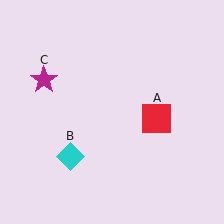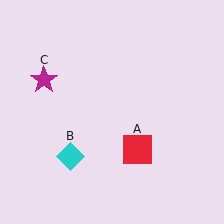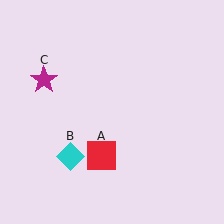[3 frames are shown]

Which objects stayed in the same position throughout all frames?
Cyan diamond (object B) and magenta star (object C) remained stationary.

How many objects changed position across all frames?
1 object changed position: red square (object A).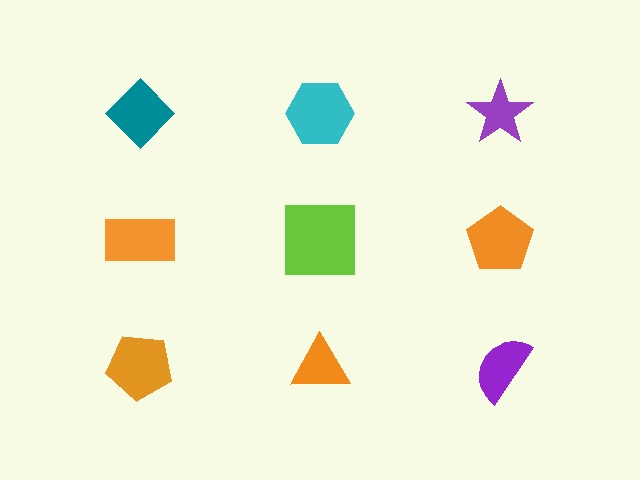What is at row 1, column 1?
A teal diamond.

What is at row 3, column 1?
An orange pentagon.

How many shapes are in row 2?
3 shapes.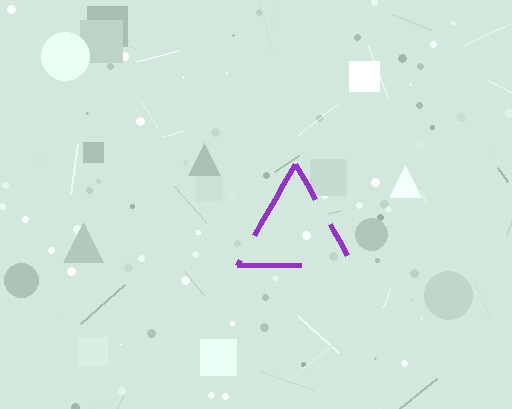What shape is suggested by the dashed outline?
The dashed outline suggests a triangle.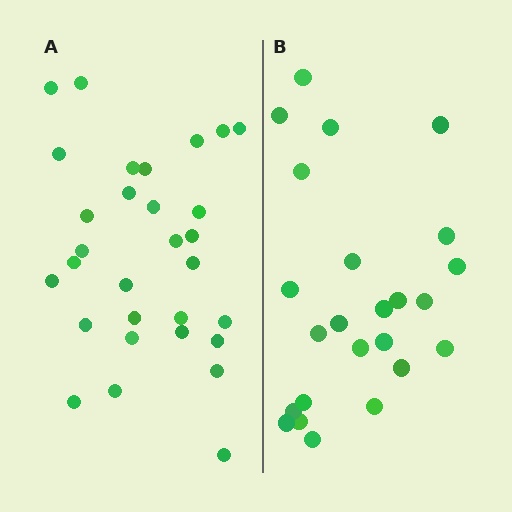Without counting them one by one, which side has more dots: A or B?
Region A (the left region) has more dots.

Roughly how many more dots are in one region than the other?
Region A has about 6 more dots than region B.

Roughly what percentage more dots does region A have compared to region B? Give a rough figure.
About 25% more.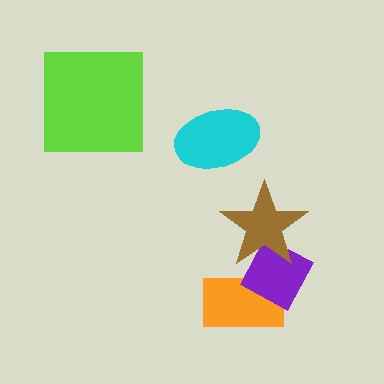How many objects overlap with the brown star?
1 object overlaps with the brown star.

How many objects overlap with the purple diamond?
2 objects overlap with the purple diamond.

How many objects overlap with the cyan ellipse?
0 objects overlap with the cyan ellipse.